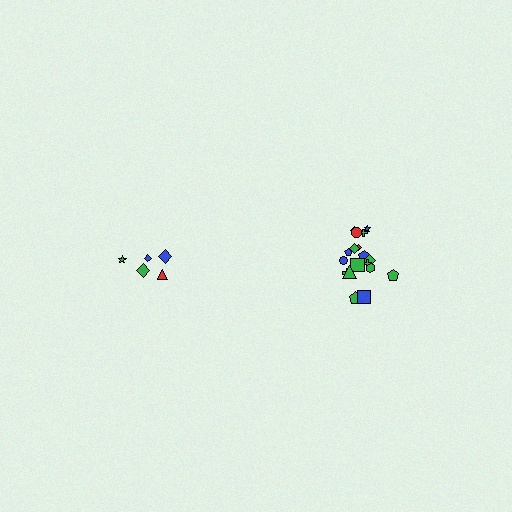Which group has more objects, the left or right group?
The right group.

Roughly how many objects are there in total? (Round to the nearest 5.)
Roughly 25 objects in total.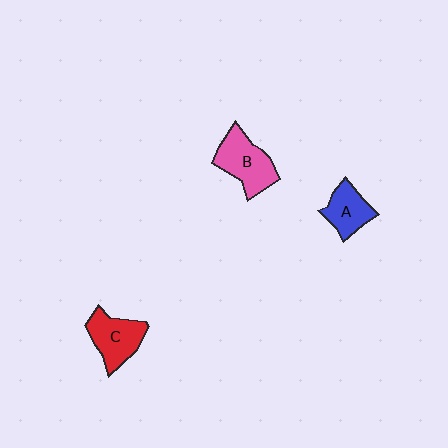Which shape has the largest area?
Shape B (pink).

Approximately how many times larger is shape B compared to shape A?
Approximately 1.4 times.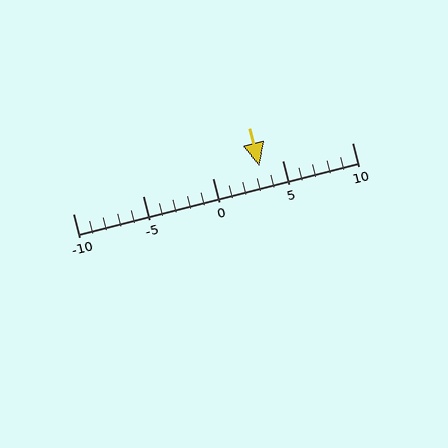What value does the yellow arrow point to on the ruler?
The yellow arrow points to approximately 3.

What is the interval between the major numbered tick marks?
The major tick marks are spaced 5 units apart.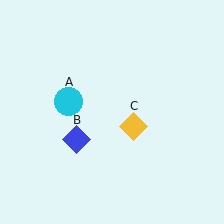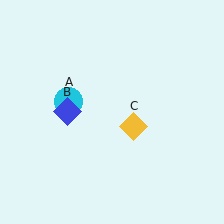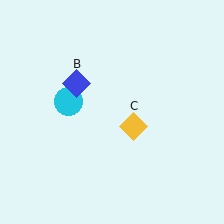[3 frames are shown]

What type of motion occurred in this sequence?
The blue diamond (object B) rotated clockwise around the center of the scene.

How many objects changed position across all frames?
1 object changed position: blue diamond (object B).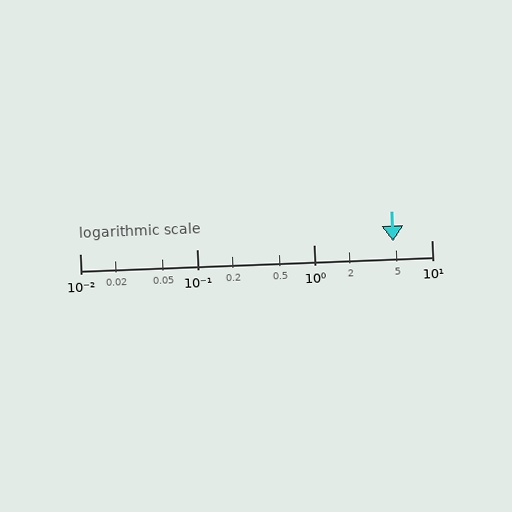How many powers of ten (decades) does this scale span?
The scale spans 3 decades, from 0.01 to 10.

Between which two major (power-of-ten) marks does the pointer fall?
The pointer is between 1 and 10.